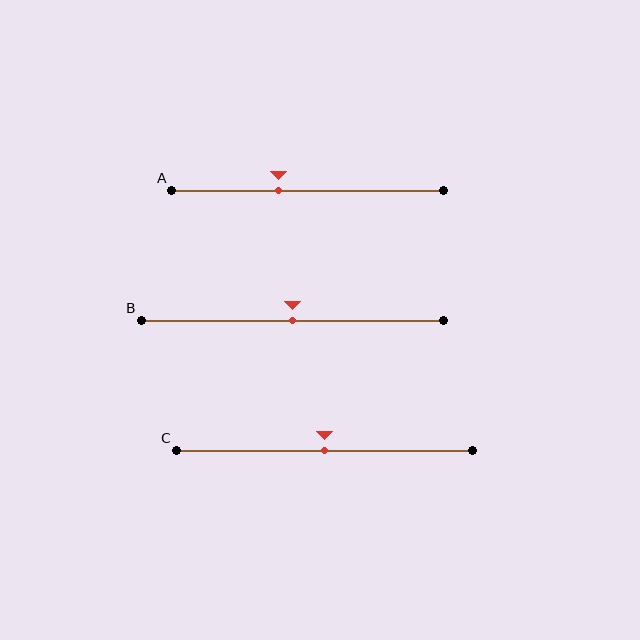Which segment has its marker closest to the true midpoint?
Segment B has its marker closest to the true midpoint.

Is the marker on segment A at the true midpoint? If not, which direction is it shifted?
No, the marker on segment A is shifted to the left by about 11% of the segment length.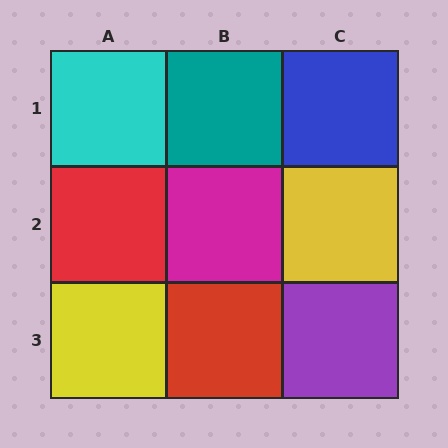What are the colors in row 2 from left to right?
Red, magenta, yellow.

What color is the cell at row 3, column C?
Purple.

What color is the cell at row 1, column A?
Cyan.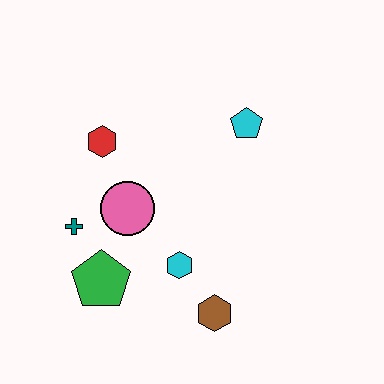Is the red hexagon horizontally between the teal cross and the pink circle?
Yes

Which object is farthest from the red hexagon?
The brown hexagon is farthest from the red hexagon.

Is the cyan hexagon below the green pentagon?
No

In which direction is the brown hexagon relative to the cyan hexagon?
The brown hexagon is below the cyan hexagon.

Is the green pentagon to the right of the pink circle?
No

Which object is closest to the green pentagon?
The teal cross is closest to the green pentagon.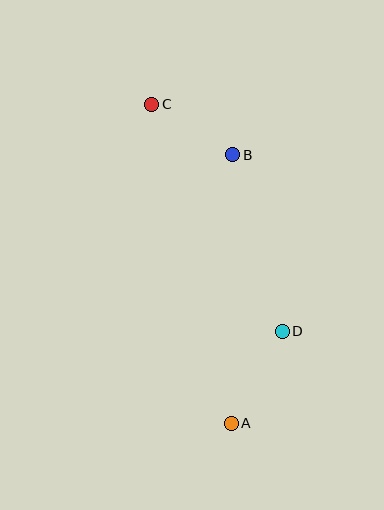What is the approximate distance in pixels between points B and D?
The distance between B and D is approximately 183 pixels.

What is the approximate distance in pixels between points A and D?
The distance between A and D is approximately 105 pixels.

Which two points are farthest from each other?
Points A and C are farthest from each other.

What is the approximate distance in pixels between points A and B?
The distance between A and B is approximately 269 pixels.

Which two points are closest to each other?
Points B and C are closest to each other.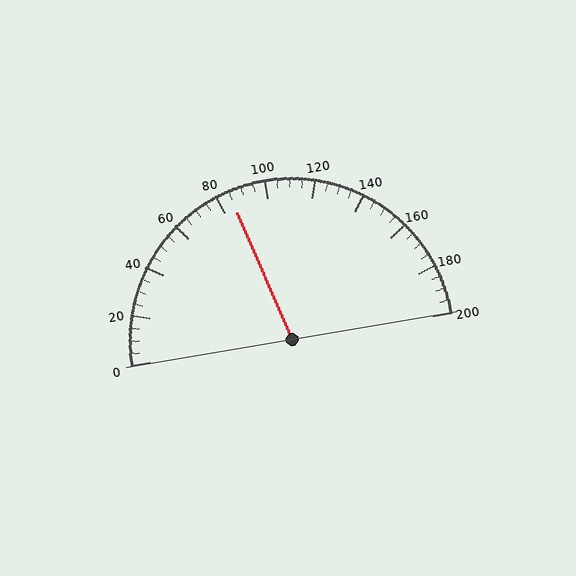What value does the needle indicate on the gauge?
The needle indicates approximately 85.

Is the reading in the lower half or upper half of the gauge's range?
The reading is in the lower half of the range (0 to 200).